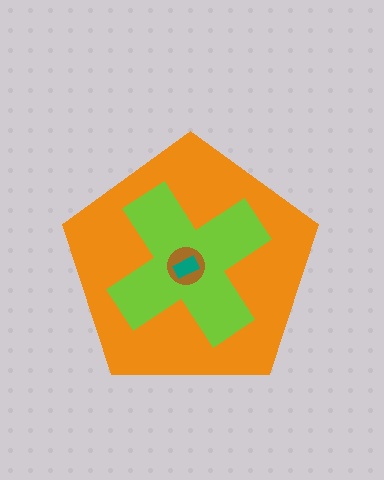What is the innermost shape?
The teal rectangle.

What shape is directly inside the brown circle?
The teal rectangle.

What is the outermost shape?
The orange pentagon.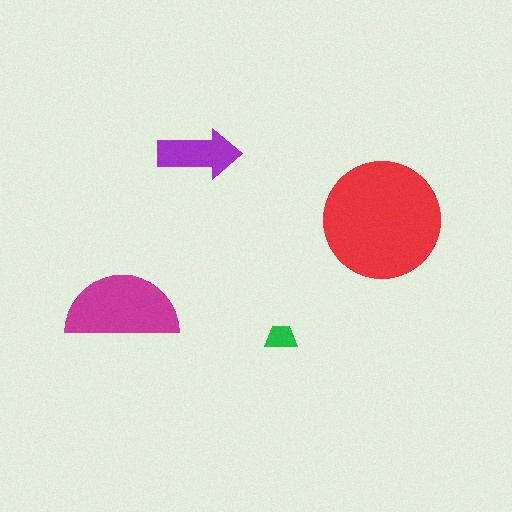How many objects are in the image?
There are 4 objects in the image.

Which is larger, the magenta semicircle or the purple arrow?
The magenta semicircle.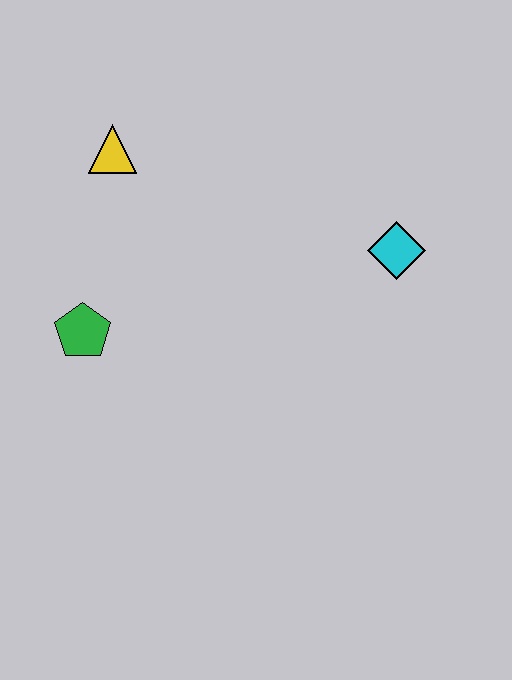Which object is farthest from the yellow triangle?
The cyan diamond is farthest from the yellow triangle.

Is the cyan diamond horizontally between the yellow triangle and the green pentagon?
No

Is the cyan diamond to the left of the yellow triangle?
No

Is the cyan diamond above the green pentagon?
Yes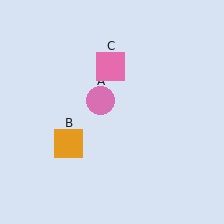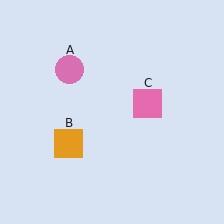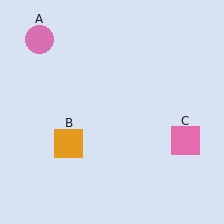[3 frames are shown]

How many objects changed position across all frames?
2 objects changed position: pink circle (object A), pink square (object C).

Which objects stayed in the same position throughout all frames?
Orange square (object B) remained stationary.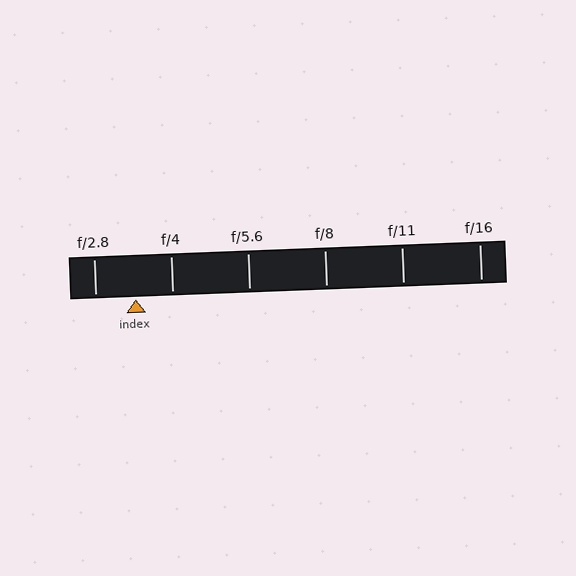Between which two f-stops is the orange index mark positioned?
The index mark is between f/2.8 and f/4.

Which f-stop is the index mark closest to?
The index mark is closest to f/4.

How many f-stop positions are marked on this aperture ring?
There are 6 f-stop positions marked.